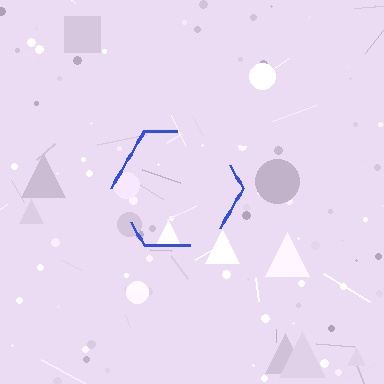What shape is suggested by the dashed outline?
The dashed outline suggests a hexagon.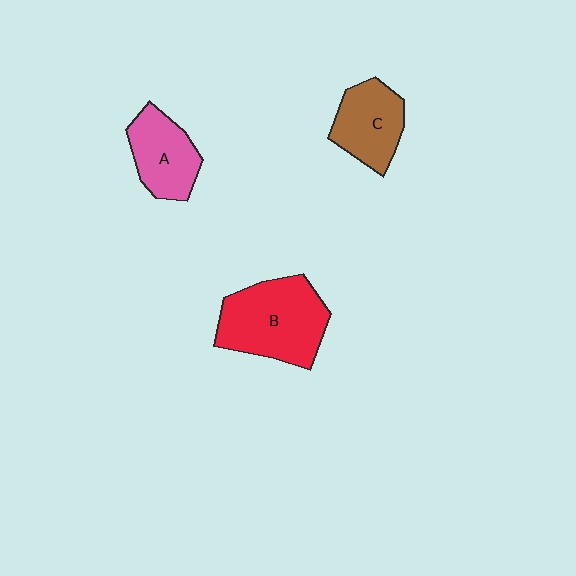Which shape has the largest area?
Shape B (red).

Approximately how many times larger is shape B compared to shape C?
Approximately 1.6 times.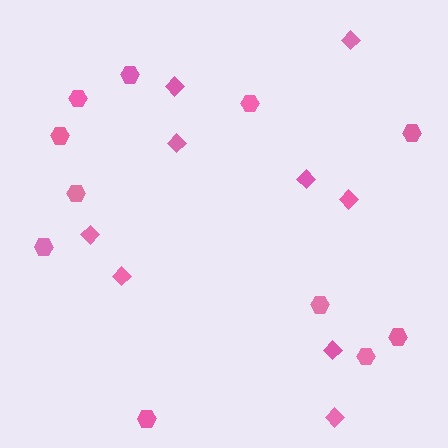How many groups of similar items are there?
There are 2 groups: one group of hexagons (11) and one group of diamonds (9).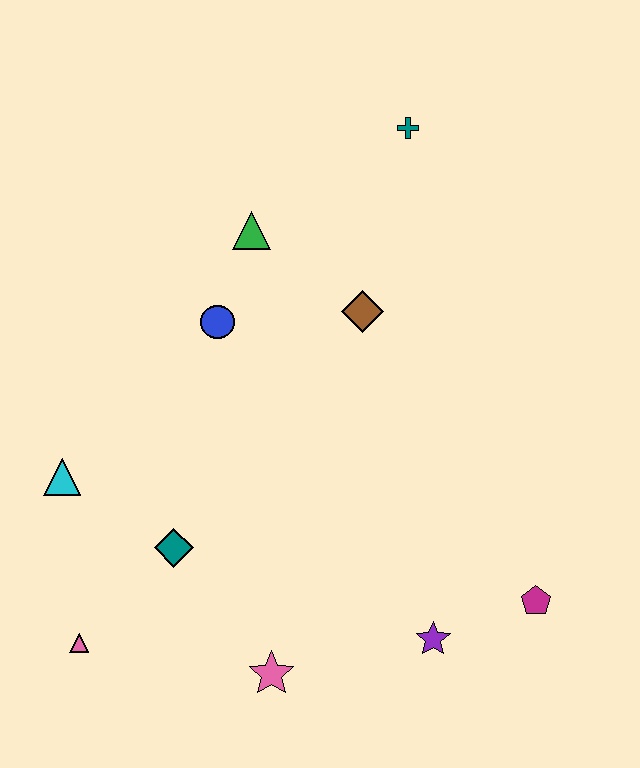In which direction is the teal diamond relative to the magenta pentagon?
The teal diamond is to the left of the magenta pentagon.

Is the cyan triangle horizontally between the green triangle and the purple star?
No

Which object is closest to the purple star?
The magenta pentagon is closest to the purple star.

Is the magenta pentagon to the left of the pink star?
No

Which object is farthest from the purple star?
The teal cross is farthest from the purple star.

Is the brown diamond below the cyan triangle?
No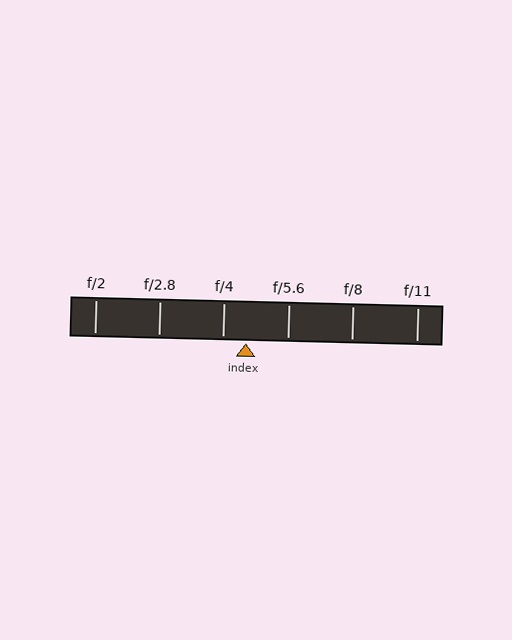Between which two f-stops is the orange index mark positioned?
The index mark is between f/4 and f/5.6.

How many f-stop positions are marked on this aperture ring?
There are 6 f-stop positions marked.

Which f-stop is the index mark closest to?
The index mark is closest to f/4.